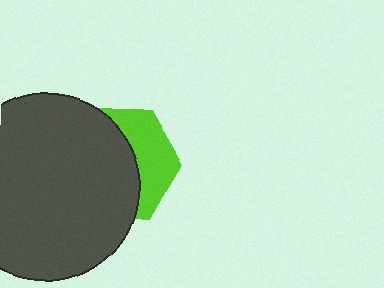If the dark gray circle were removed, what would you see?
You would see the complete lime hexagon.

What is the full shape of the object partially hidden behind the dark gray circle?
The partially hidden object is a lime hexagon.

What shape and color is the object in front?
The object in front is a dark gray circle.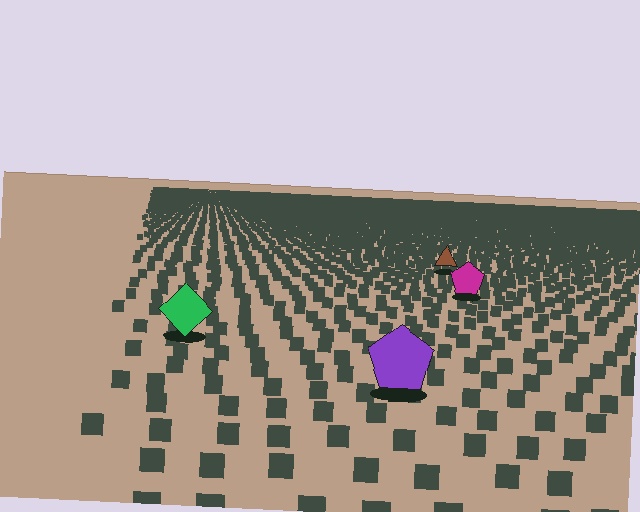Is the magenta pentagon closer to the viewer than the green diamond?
No. The green diamond is closer — you can tell from the texture gradient: the ground texture is coarser near it.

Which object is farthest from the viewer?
The brown triangle is farthest from the viewer. It appears smaller and the ground texture around it is denser.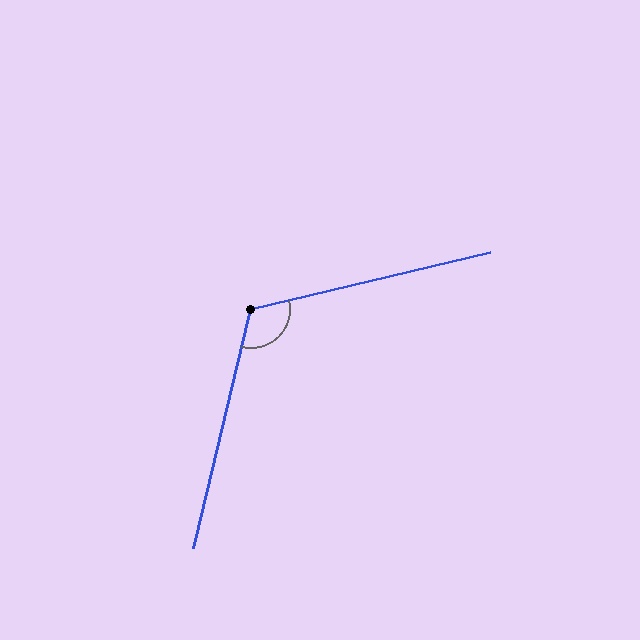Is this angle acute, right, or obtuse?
It is obtuse.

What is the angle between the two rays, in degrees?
Approximately 117 degrees.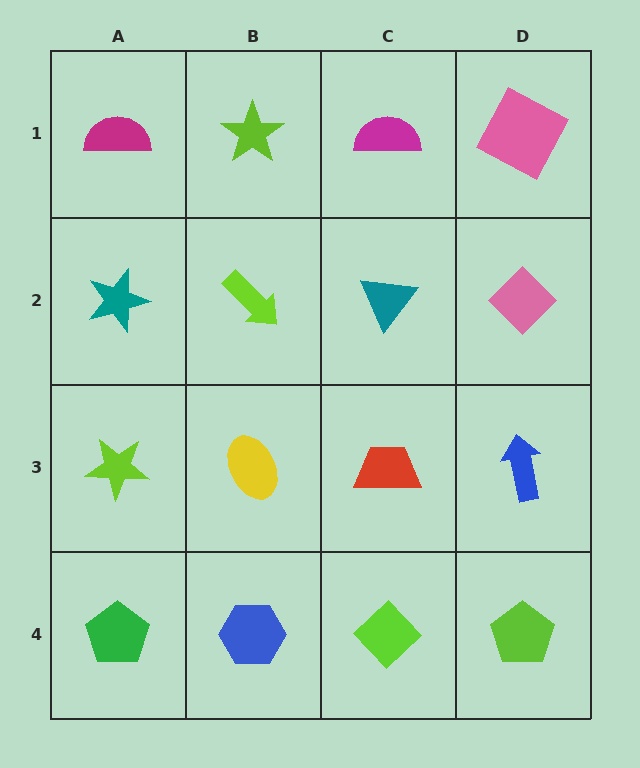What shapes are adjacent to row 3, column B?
A lime arrow (row 2, column B), a blue hexagon (row 4, column B), a lime star (row 3, column A), a red trapezoid (row 3, column C).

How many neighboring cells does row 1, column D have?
2.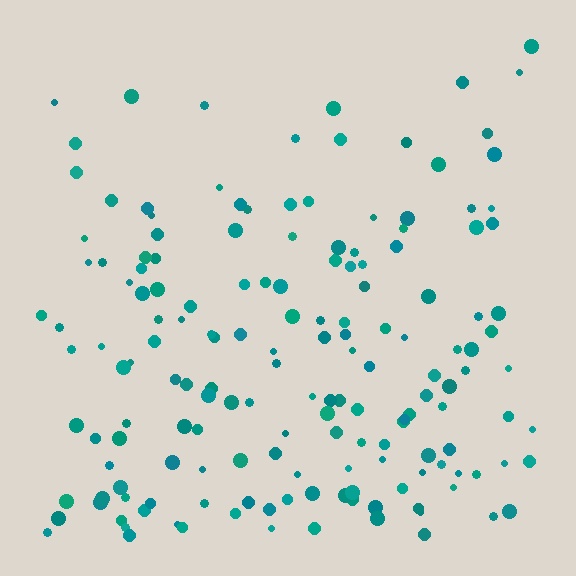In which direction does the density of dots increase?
From top to bottom, with the bottom side densest.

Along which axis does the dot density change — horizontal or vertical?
Vertical.